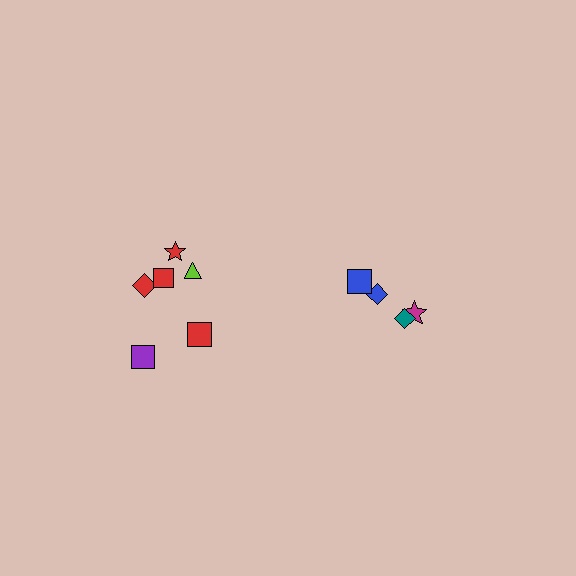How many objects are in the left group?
There are 6 objects.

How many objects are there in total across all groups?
There are 10 objects.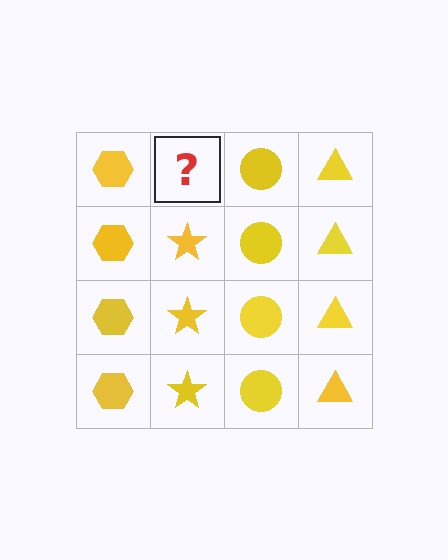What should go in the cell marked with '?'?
The missing cell should contain a yellow star.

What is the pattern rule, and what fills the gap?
The rule is that each column has a consistent shape. The gap should be filled with a yellow star.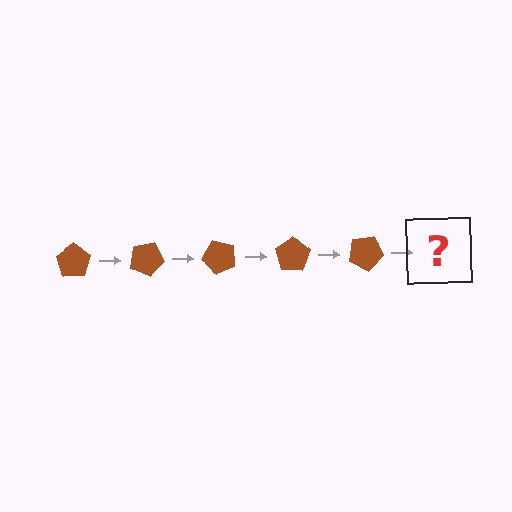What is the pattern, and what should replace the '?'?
The pattern is that the pentagon rotates 25 degrees each step. The '?' should be a brown pentagon rotated 125 degrees.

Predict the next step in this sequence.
The next step is a brown pentagon rotated 125 degrees.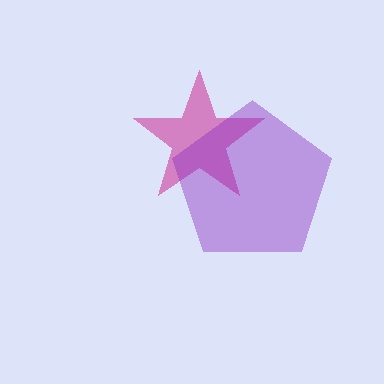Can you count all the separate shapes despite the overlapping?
Yes, there are 2 separate shapes.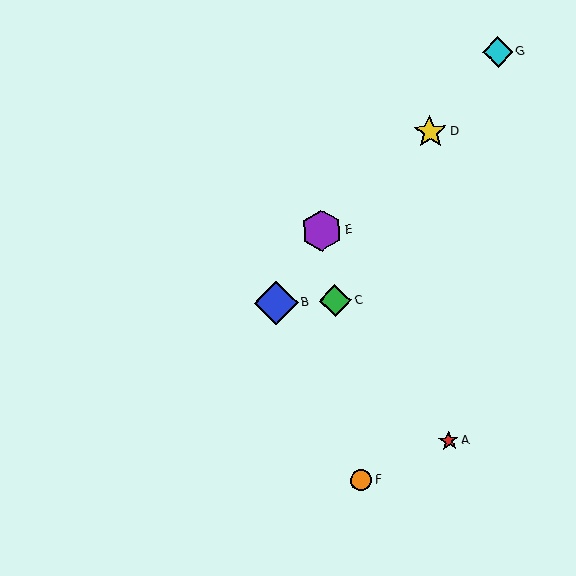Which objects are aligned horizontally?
Objects B, C are aligned horizontally.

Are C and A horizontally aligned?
No, C is at y≈301 and A is at y≈441.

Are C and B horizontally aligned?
Yes, both are at y≈301.